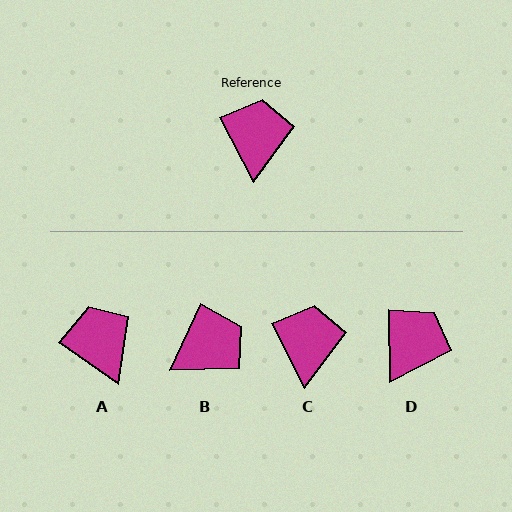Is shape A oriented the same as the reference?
No, it is off by about 28 degrees.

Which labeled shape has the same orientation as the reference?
C.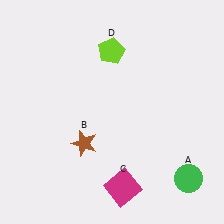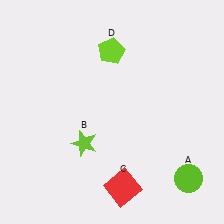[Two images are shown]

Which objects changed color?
A changed from green to lime. B changed from brown to lime. C changed from magenta to red.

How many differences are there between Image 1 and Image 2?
There are 3 differences between the two images.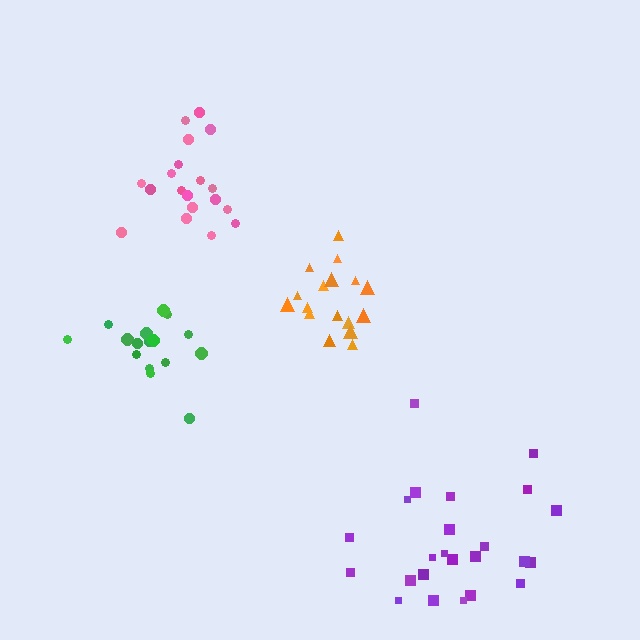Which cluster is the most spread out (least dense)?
Purple.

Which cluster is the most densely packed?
Green.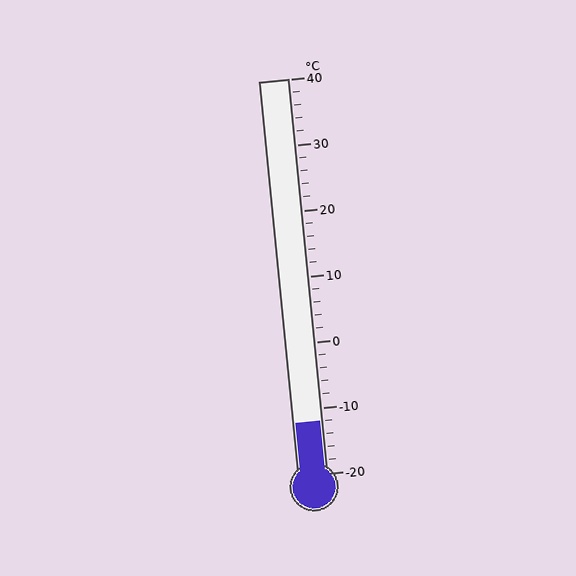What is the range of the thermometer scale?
The thermometer scale ranges from -20°C to 40°C.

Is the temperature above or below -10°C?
The temperature is below -10°C.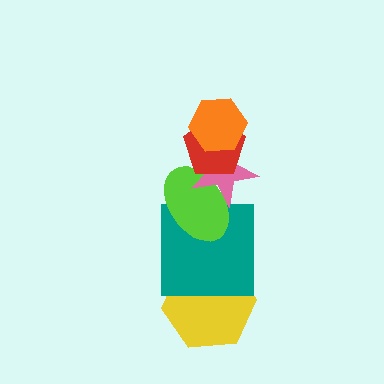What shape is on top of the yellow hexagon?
The teal square is on top of the yellow hexagon.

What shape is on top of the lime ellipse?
The pink star is on top of the lime ellipse.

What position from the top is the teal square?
The teal square is 5th from the top.